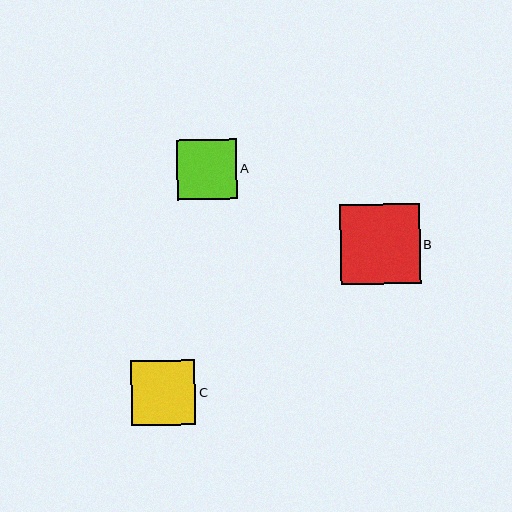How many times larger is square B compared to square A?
Square B is approximately 1.3 times the size of square A.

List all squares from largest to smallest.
From largest to smallest: B, C, A.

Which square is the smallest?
Square A is the smallest with a size of approximately 60 pixels.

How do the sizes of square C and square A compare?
Square C and square A are approximately the same size.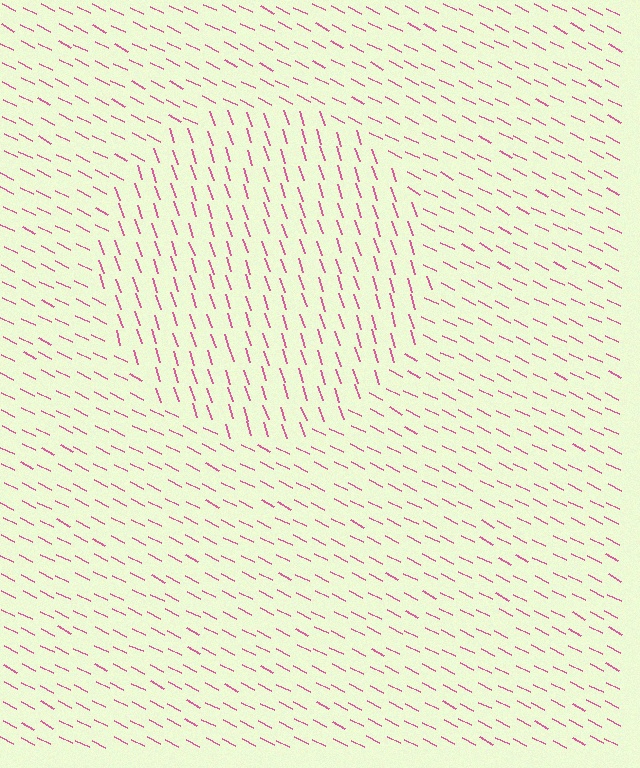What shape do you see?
I see a circle.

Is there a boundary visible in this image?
Yes, there is a texture boundary formed by a change in line orientation.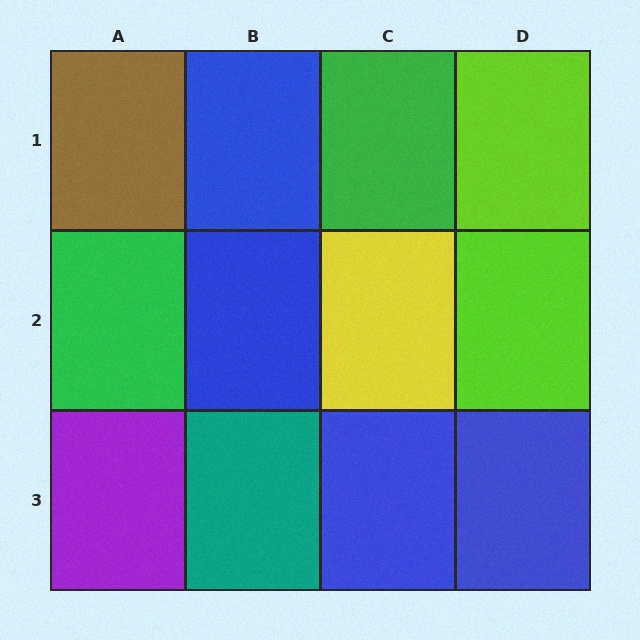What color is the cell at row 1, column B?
Blue.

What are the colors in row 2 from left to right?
Green, blue, yellow, lime.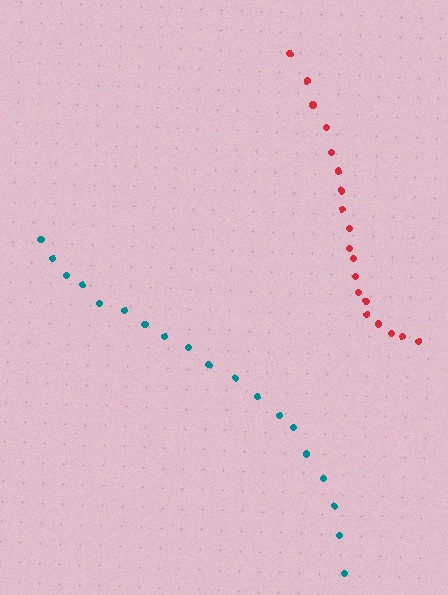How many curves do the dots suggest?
There are 2 distinct paths.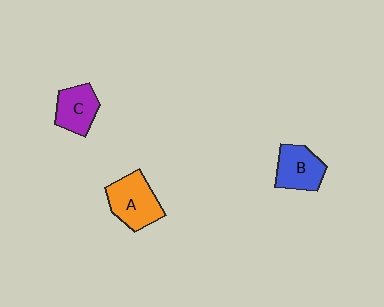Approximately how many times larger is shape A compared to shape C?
Approximately 1.3 times.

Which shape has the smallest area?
Shape C (purple).